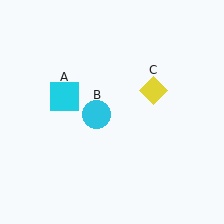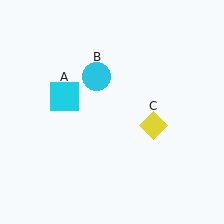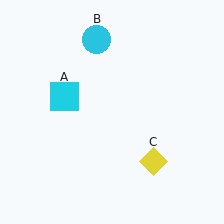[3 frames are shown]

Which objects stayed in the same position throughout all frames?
Cyan square (object A) remained stationary.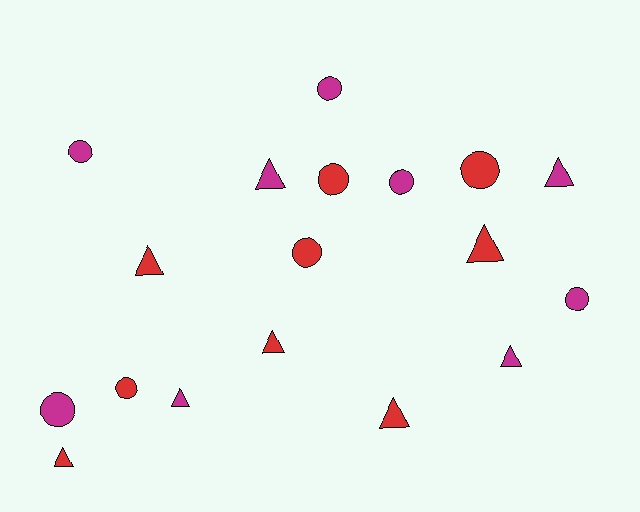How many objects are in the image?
There are 18 objects.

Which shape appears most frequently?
Circle, with 9 objects.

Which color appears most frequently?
Magenta, with 9 objects.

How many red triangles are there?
There are 5 red triangles.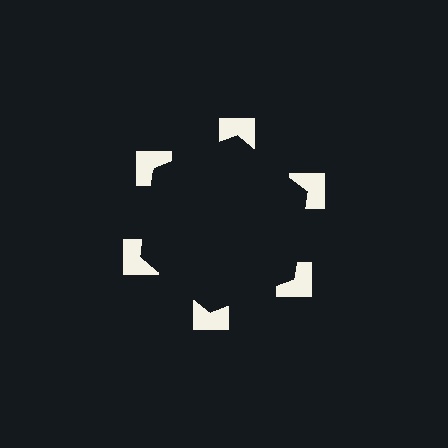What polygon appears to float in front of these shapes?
An illusory hexagon — its edges are inferred from the aligned wedge cuts in the notched squares, not physically drawn.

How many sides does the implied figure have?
6 sides.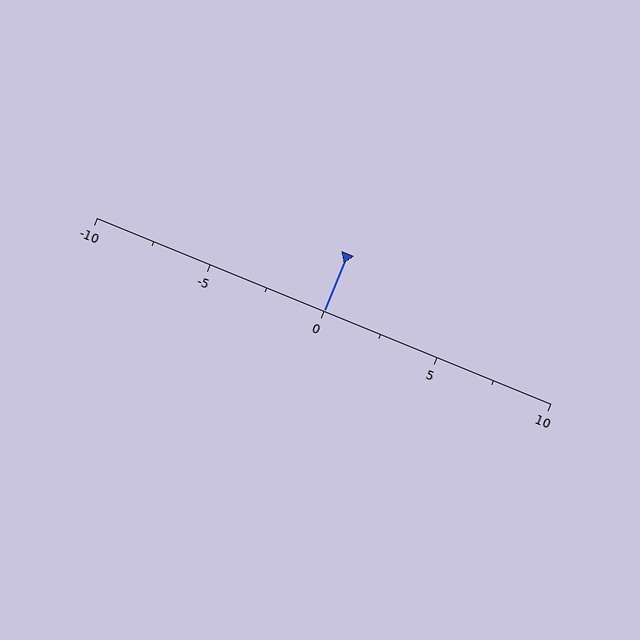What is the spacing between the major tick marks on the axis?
The major ticks are spaced 5 apart.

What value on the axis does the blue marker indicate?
The marker indicates approximately 0.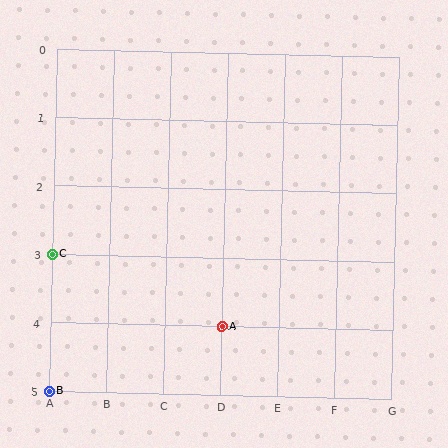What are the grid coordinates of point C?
Point C is at grid coordinates (A, 3).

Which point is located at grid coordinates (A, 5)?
Point B is at (A, 5).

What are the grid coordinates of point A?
Point A is at grid coordinates (D, 4).